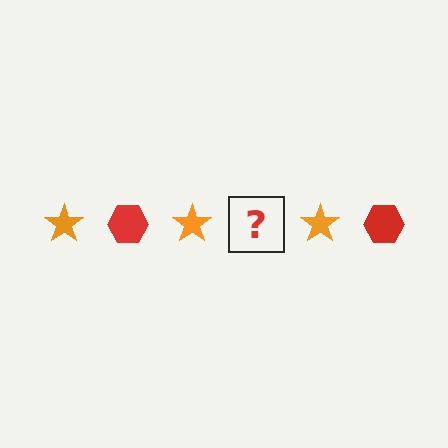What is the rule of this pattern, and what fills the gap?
The rule is that the pattern alternates between orange star and red hexagon. The gap should be filled with a red hexagon.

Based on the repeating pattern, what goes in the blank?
The blank should be a red hexagon.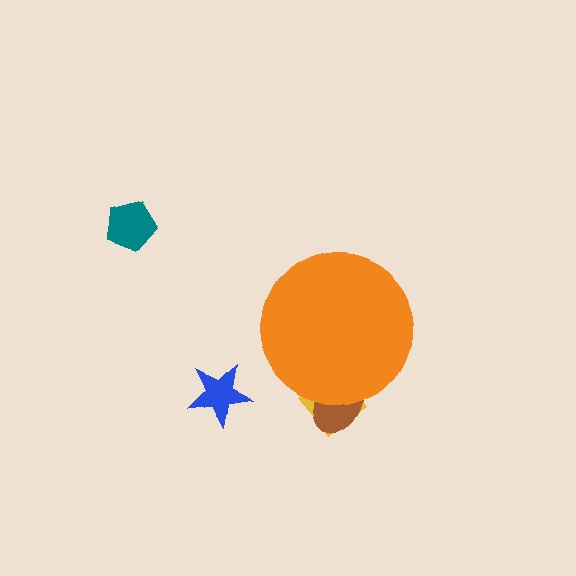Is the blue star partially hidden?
No, the blue star is fully visible.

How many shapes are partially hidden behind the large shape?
2 shapes are partially hidden.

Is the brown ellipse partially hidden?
Yes, the brown ellipse is partially hidden behind the orange circle.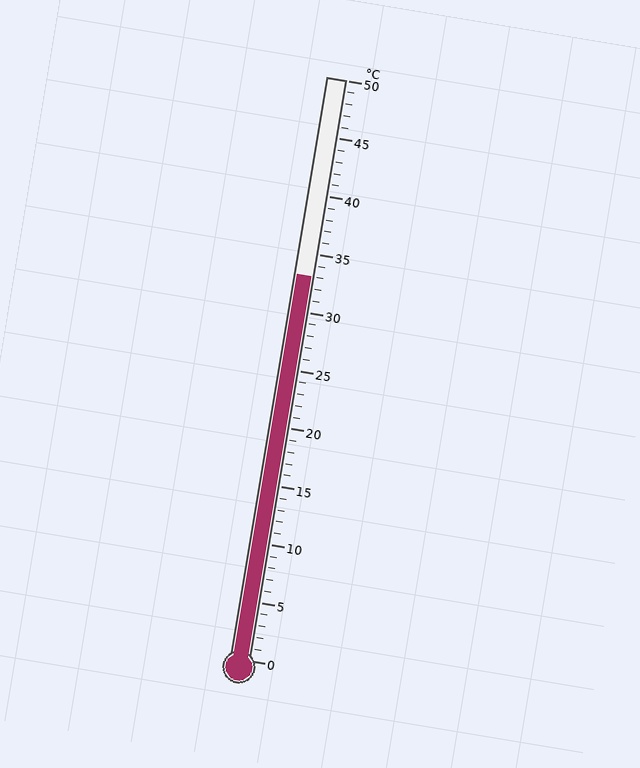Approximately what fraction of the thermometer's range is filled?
The thermometer is filled to approximately 65% of its range.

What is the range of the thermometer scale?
The thermometer scale ranges from 0°C to 50°C.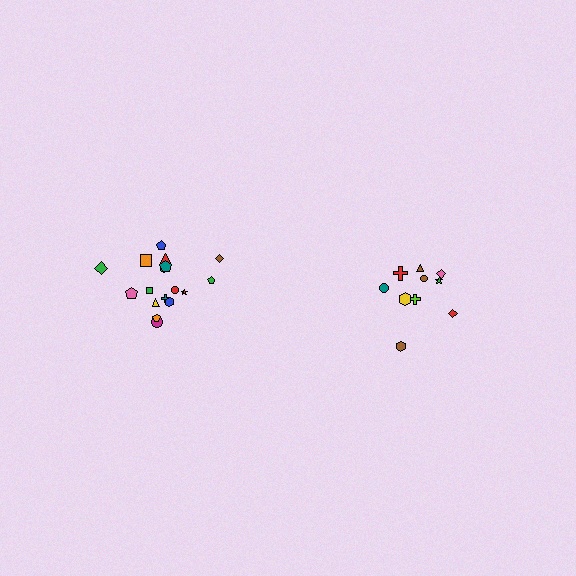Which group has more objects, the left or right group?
The left group.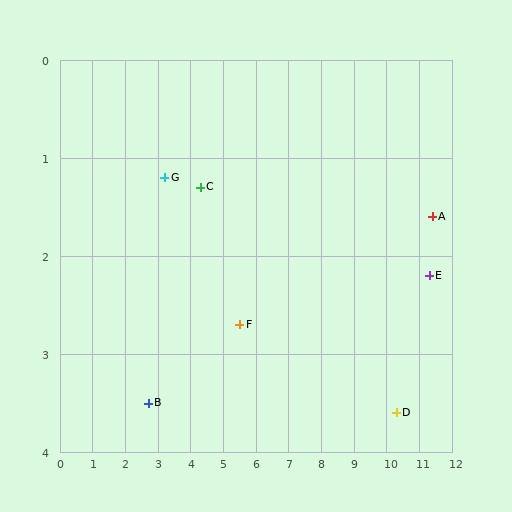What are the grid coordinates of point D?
Point D is at approximately (10.3, 3.6).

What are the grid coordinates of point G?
Point G is at approximately (3.2, 1.2).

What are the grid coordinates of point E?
Point E is at approximately (11.3, 2.2).